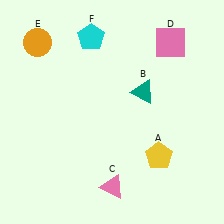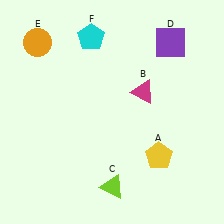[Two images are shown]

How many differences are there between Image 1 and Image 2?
There are 3 differences between the two images.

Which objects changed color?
B changed from teal to magenta. C changed from pink to lime. D changed from pink to purple.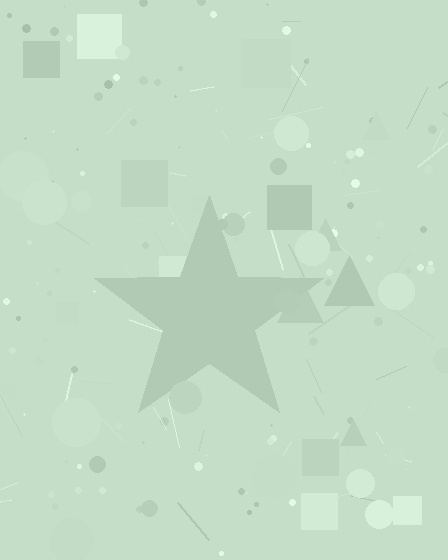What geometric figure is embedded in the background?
A star is embedded in the background.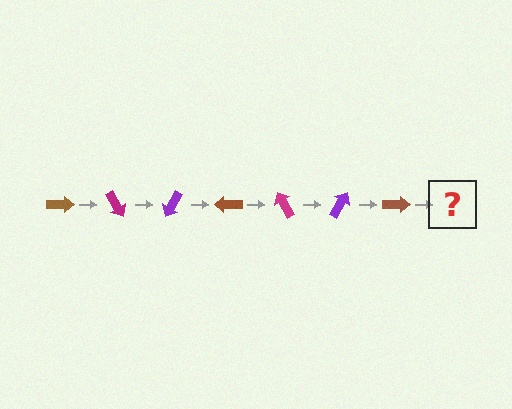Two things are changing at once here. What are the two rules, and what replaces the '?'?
The two rules are that it rotates 60 degrees each step and the color cycles through brown, magenta, and purple. The '?' should be a magenta arrow, rotated 420 degrees from the start.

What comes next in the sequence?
The next element should be a magenta arrow, rotated 420 degrees from the start.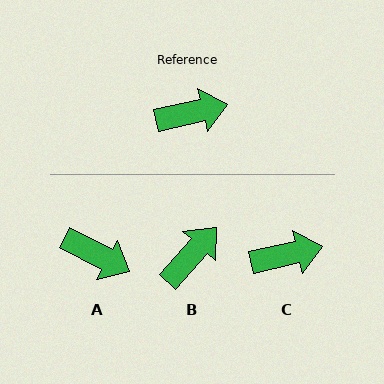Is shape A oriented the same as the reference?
No, it is off by about 40 degrees.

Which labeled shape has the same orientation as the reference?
C.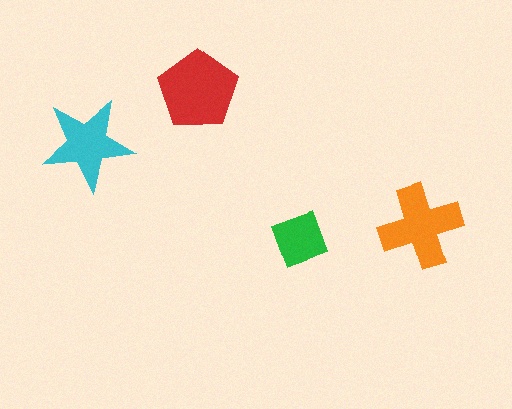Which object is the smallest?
The green square.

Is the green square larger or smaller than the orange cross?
Smaller.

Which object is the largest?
The red pentagon.